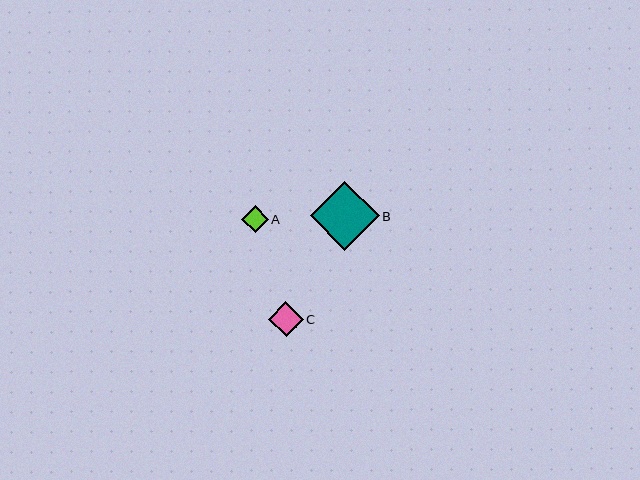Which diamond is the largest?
Diamond B is the largest with a size of approximately 69 pixels.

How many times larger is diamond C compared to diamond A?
Diamond C is approximately 1.3 times the size of diamond A.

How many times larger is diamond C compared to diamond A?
Diamond C is approximately 1.3 times the size of diamond A.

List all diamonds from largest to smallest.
From largest to smallest: B, C, A.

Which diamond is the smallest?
Diamond A is the smallest with a size of approximately 27 pixels.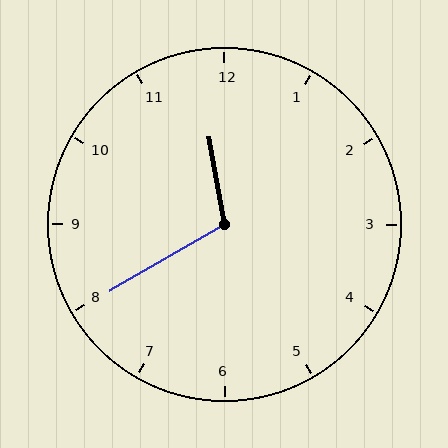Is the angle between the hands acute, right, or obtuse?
It is obtuse.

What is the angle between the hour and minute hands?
Approximately 110 degrees.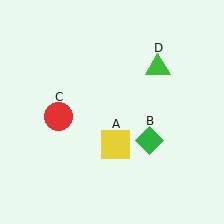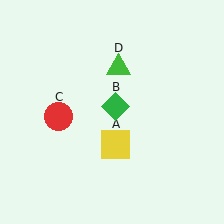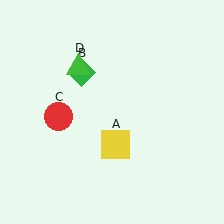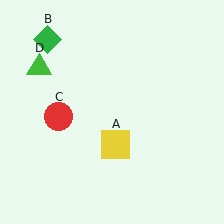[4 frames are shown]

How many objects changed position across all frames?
2 objects changed position: green diamond (object B), green triangle (object D).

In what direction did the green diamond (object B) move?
The green diamond (object B) moved up and to the left.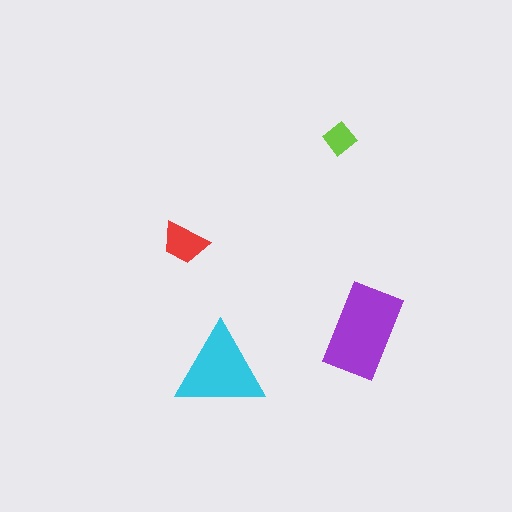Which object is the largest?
The purple rectangle.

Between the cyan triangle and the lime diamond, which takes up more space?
The cyan triangle.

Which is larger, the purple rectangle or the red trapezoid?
The purple rectangle.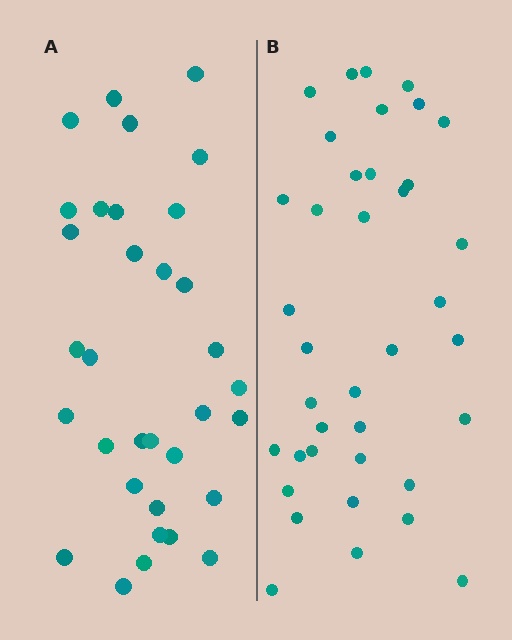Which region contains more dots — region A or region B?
Region B (the right region) has more dots.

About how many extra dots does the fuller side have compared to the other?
Region B has about 5 more dots than region A.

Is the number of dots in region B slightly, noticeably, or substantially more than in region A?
Region B has only slightly more — the two regions are fairly close. The ratio is roughly 1.2 to 1.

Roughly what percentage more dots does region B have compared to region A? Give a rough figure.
About 15% more.